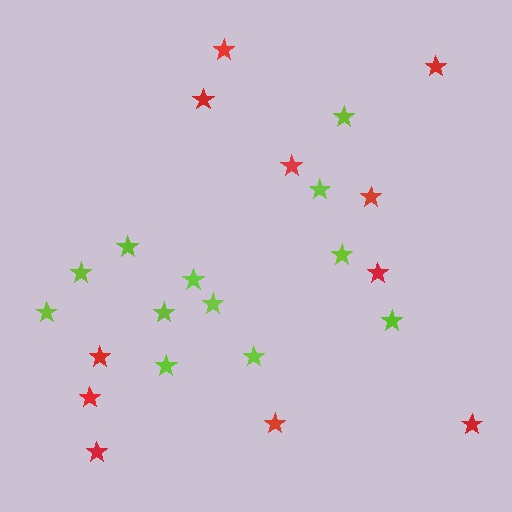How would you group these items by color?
There are 2 groups: one group of lime stars (12) and one group of red stars (11).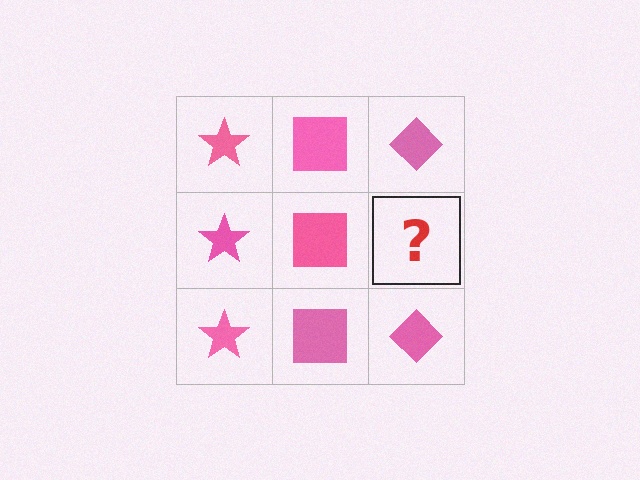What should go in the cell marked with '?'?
The missing cell should contain a pink diamond.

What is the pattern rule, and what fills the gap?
The rule is that each column has a consistent shape. The gap should be filled with a pink diamond.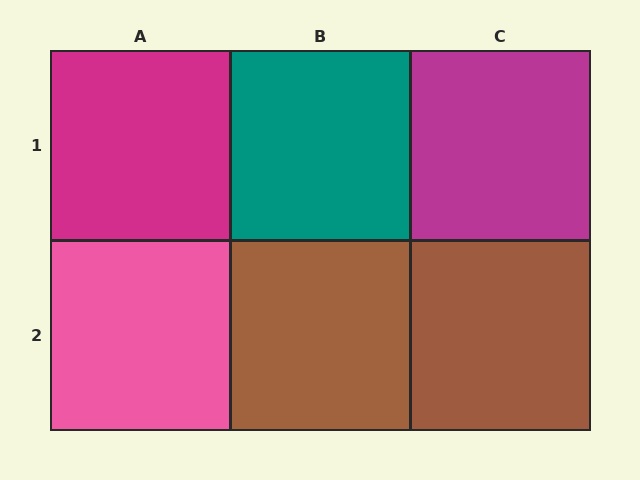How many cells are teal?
1 cell is teal.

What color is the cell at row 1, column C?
Magenta.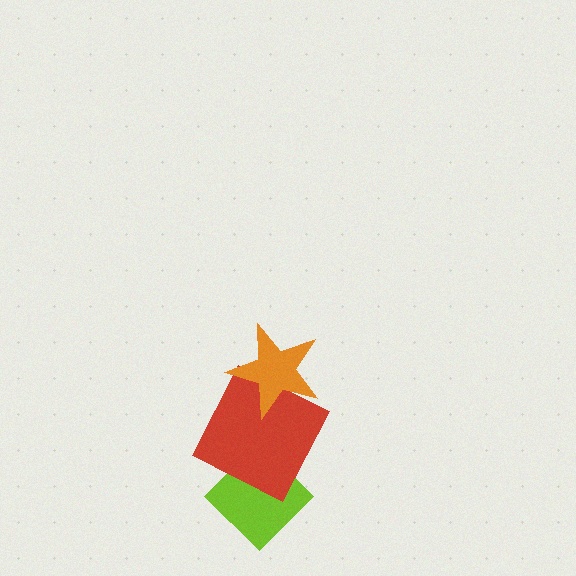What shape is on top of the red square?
The orange star is on top of the red square.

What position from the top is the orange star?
The orange star is 1st from the top.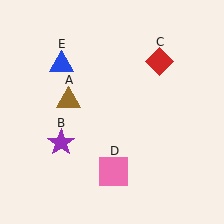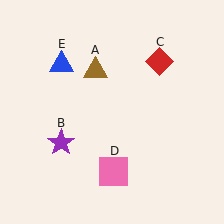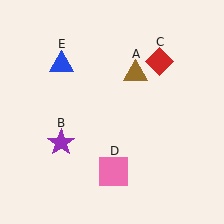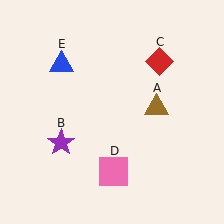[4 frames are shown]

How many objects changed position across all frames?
1 object changed position: brown triangle (object A).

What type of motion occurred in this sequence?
The brown triangle (object A) rotated clockwise around the center of the scene.